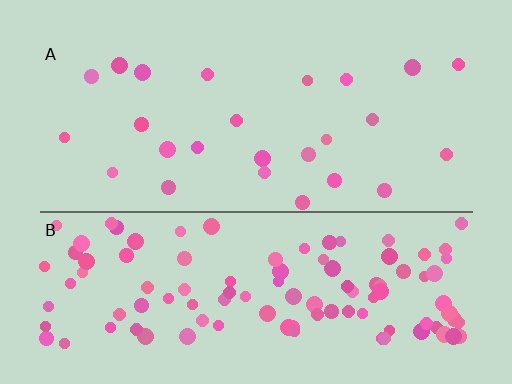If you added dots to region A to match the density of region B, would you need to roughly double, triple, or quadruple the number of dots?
Approximately quadruple.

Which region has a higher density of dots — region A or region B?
B (the bottom).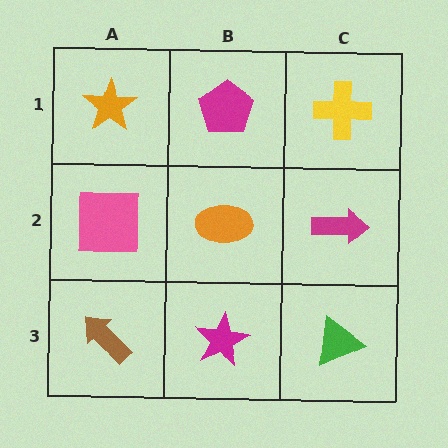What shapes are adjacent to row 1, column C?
A magenta arrow (row 2, column C), a magenta pentagon (row 1, column B).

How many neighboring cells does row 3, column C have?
2.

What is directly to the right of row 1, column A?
A magenta pentagon.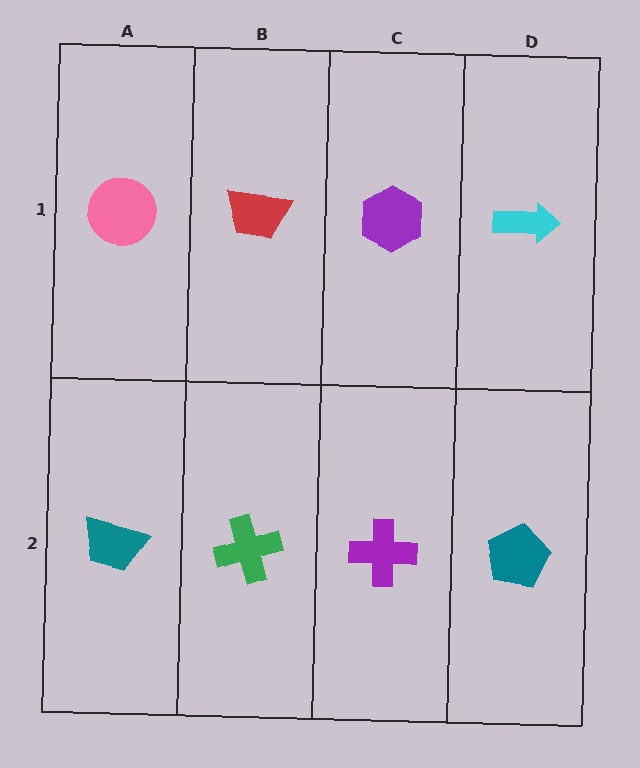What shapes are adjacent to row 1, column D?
A teal pentagon (row 2, column D), a purple hexagon (row 1, column C).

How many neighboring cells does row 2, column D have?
2.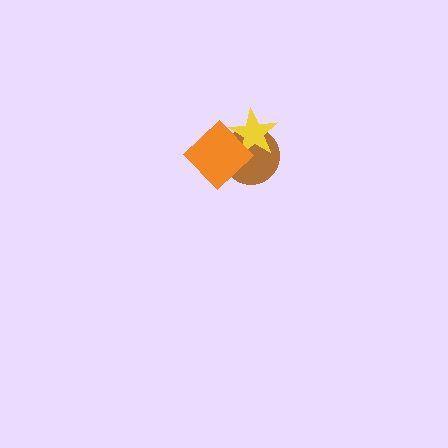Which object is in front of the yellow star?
The orange diamond is in front of the yellow star.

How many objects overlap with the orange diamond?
2 objects overlap with the orange diamond.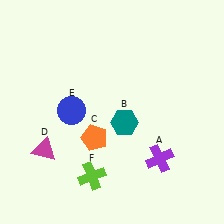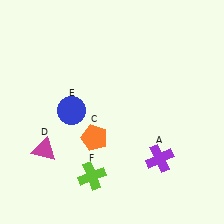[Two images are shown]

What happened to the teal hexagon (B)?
The teal hexagon (B) was removed in Image 2. It was in the bottom-right area of Image 1.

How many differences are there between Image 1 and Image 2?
There is 1 difference between the two images.